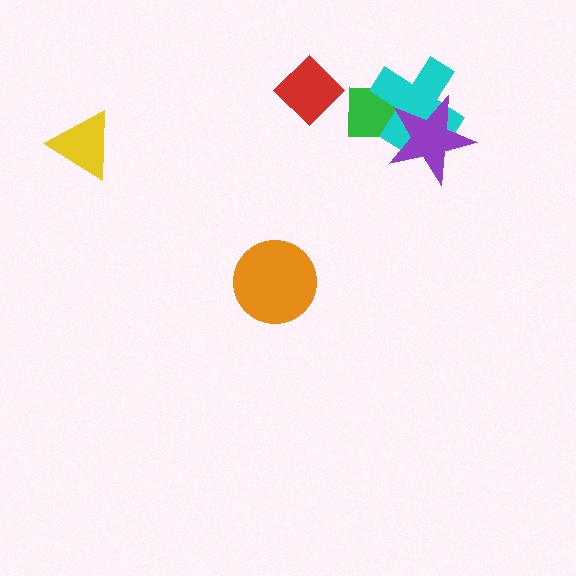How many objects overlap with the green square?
2 objects overlap with the green square.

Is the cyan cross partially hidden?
Yes, it is partially covered by another shape.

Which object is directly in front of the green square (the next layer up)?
The cyan cross is directly in front of the green square.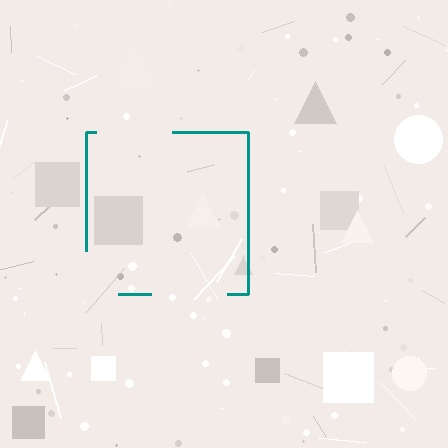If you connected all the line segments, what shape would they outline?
They would outline a square.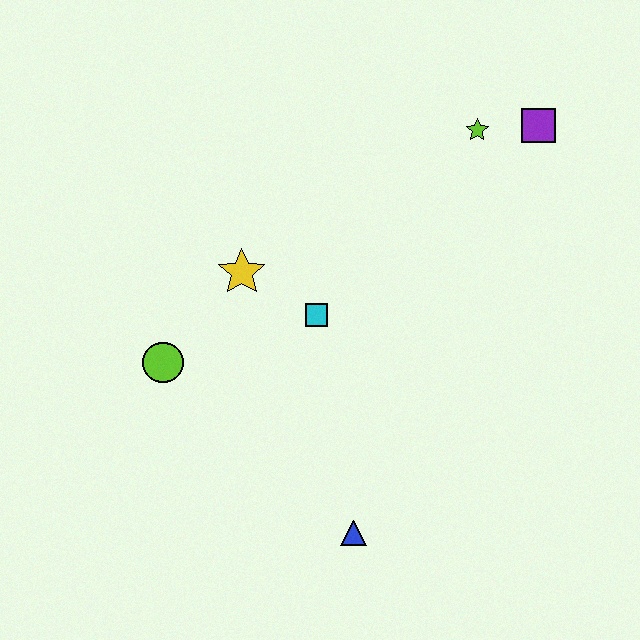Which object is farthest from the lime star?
The blue triangle is farthest from the lime star.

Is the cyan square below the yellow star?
Yes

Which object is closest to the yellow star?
The cyan square is closest to the yellow star.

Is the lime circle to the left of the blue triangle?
Yes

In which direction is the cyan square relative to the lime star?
The cyan square is below the lime star.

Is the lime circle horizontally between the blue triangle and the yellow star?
No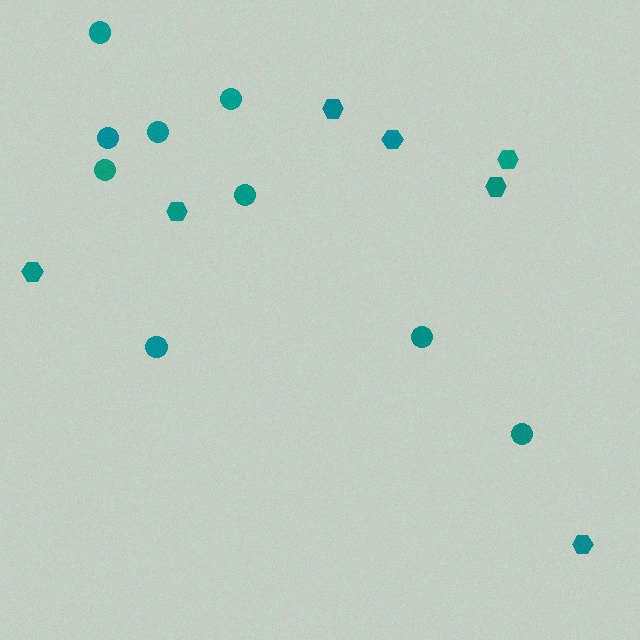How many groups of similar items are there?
There are 2 groups: one group of circles (9) and one group of hexagons (7).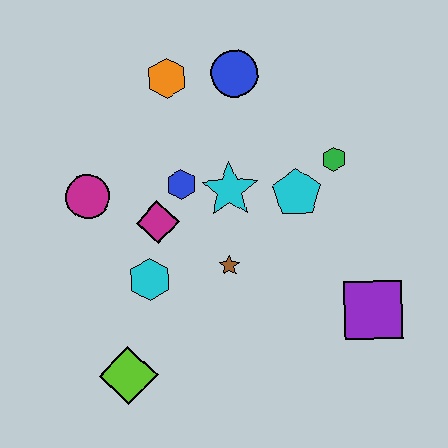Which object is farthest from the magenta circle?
The purple square is farthest from the magenta circle.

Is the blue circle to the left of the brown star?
No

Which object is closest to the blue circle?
The orange hexagon is closest to the blue circle.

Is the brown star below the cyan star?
Yes